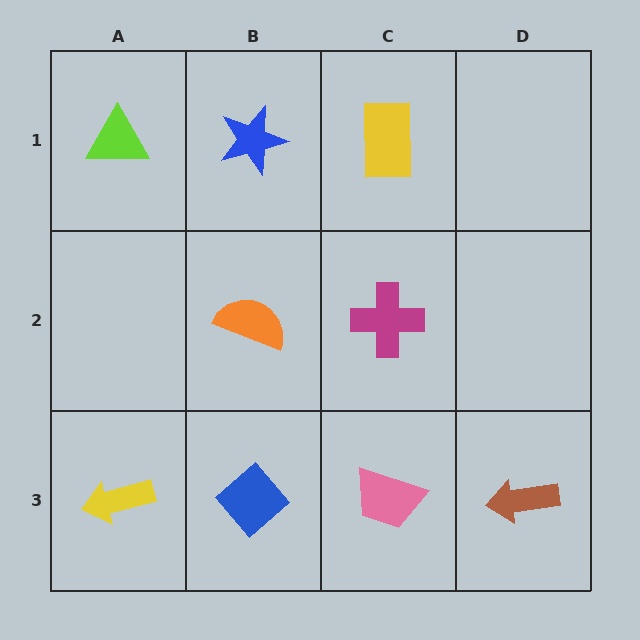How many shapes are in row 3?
4 shapes.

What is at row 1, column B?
A blue star.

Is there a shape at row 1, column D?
No, that cell is empty.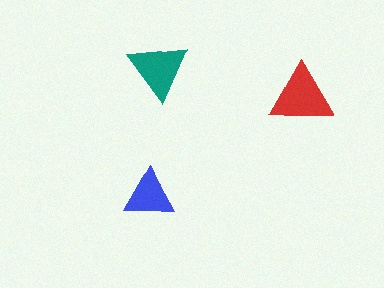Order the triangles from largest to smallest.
the red one, the teal one, the blue one.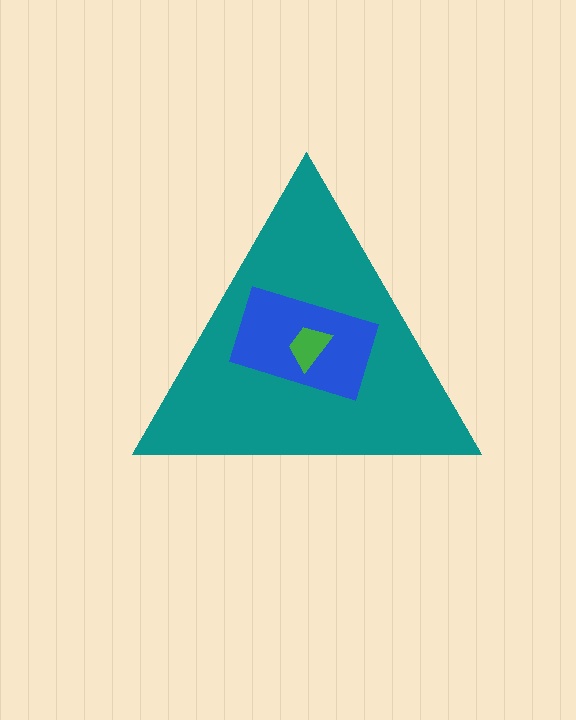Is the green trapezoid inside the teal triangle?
Yes.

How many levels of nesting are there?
3.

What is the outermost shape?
The teal triangle.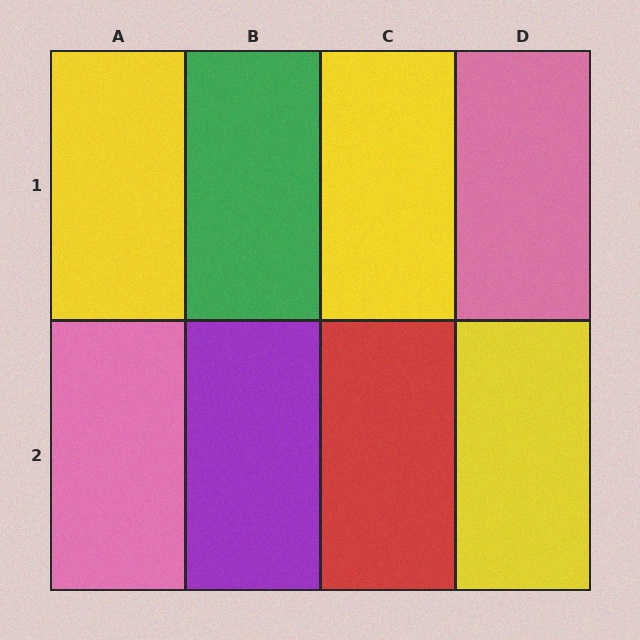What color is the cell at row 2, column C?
Red.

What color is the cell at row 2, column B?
Purple.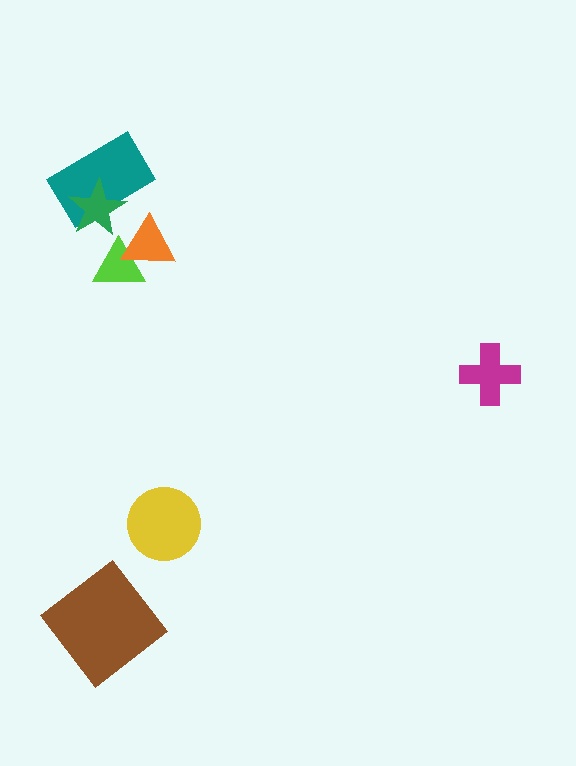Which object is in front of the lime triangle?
The orange triangle is in front of the lime triangle.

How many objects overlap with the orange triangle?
1 object overlaps with the orange triangle.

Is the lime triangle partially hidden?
Yes, it is partially covered by another shape.